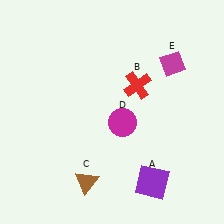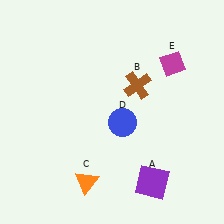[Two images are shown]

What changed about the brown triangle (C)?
In Image 1, C is brown. In Image 2, it changed to orange.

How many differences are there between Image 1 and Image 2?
There are 3 differences between the two images.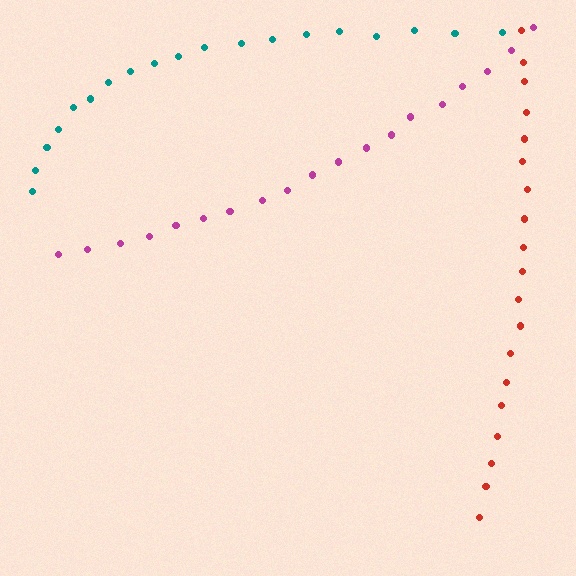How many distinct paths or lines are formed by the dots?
There are 3 distinct paths.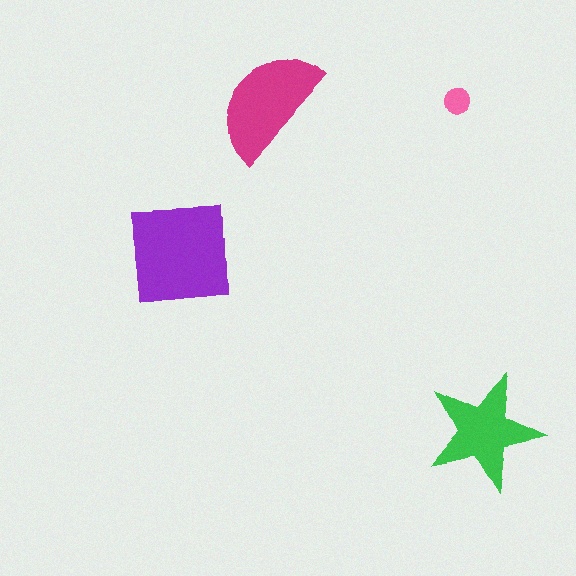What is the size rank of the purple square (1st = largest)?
1st.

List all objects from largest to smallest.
The purple square, the magenta semicircle, the green star, the pink circle.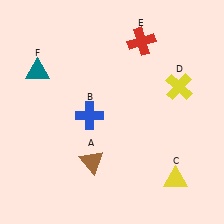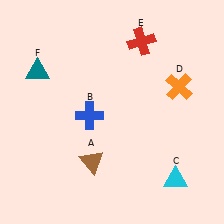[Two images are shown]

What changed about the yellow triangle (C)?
In Image 1, C is yellow. In Image 2, it changed to cyan.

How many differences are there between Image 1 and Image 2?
There are 2 differences between the two images.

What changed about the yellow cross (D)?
In Image 1, D is yellow. In Image 2, it changed to orange.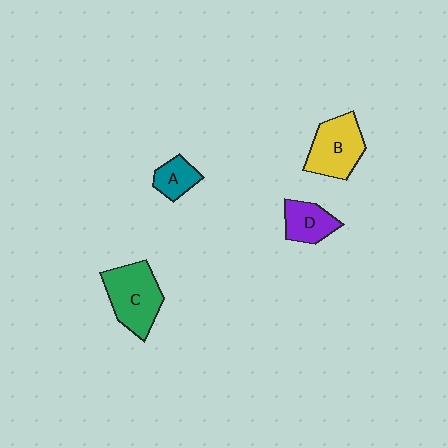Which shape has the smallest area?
Shape A (teal).